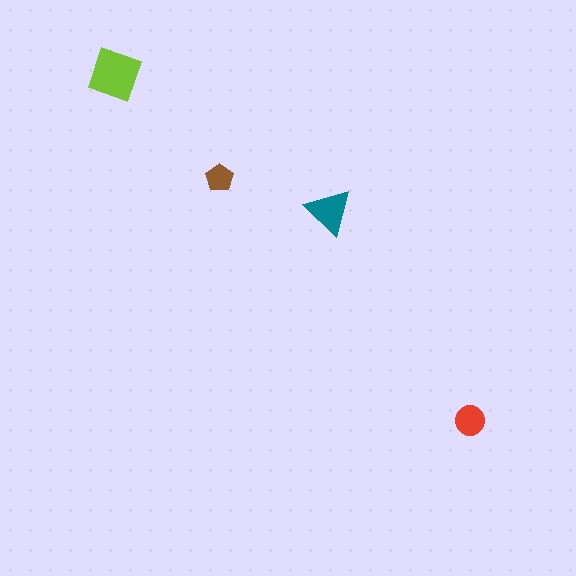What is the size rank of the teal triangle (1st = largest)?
2nd.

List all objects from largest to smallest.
The lime diamond, the teal triangle, the red circle, the brown pentagon.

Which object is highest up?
The lime diamond is topmost.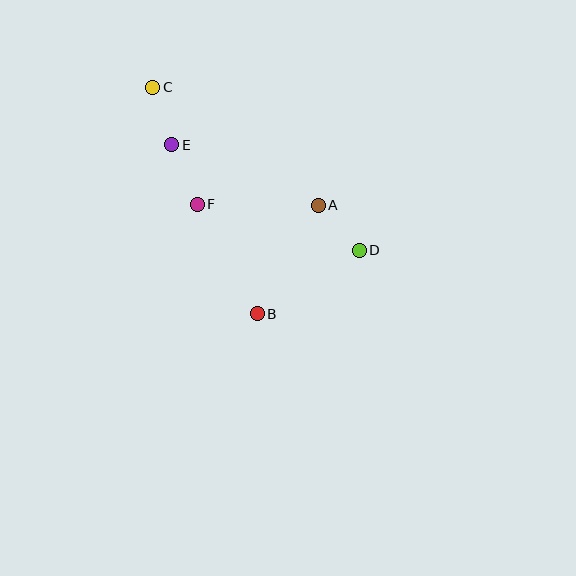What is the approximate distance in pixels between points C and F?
The distance between C and F is approximately 125 pixels.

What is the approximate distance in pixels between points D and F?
The distance between D and F is approximately 168 pixels.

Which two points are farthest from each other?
Points C and D are farthest from each other.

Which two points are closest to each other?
Points C and E are closest to each other.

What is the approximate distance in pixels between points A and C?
The distance between A and C is approximately 203 pixels.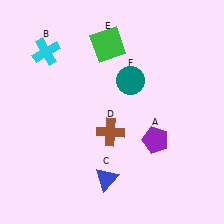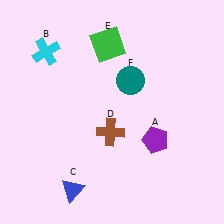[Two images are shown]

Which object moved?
The blue triangle (C) moved left.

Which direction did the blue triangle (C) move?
The blue triangle (C) moved left.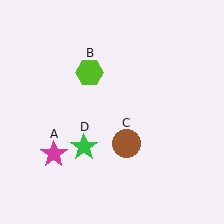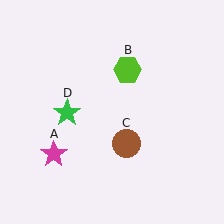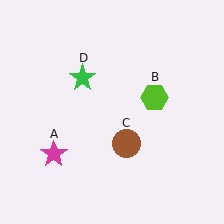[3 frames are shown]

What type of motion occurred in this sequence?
The lime hexagon (object B), green star (object D) rotated clockwise around the center of the scene.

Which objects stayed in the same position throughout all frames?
Magenta star (object A) and brown circle (object C) remained stationary.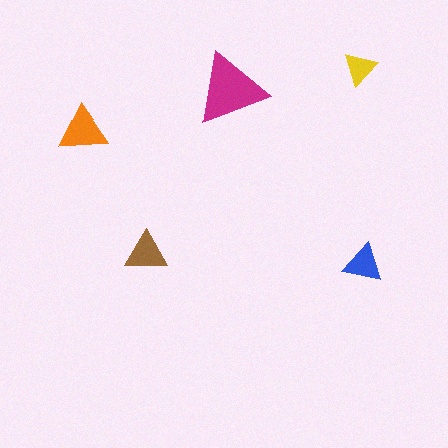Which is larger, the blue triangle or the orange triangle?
The orange one.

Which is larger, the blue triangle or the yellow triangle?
The blue one.